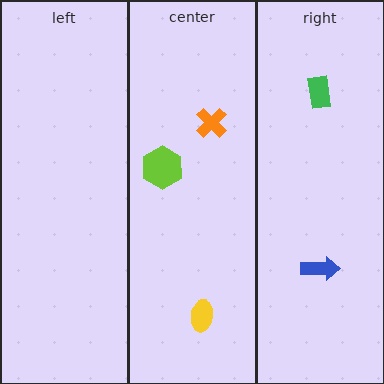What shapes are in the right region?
The green rectangle, the blue arrow.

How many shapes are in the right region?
2.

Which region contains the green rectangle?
The right region.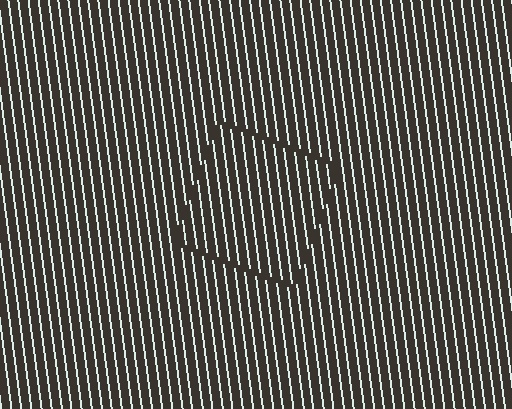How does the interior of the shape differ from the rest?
The interior of the shape contains the same grating, shifted by half a period — the contour is defined by the phase discontinuity where line-ends from the inner and outer gratings abut.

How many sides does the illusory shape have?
4 sides — the line-ends trace a square.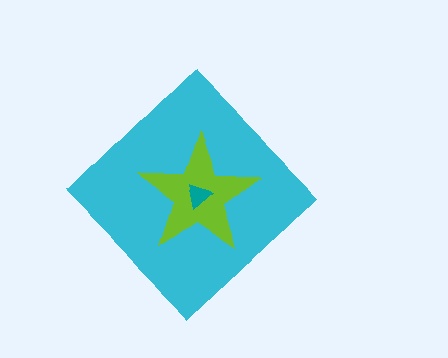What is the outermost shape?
The cyan diamond.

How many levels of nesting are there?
3.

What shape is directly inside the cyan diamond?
The lime star.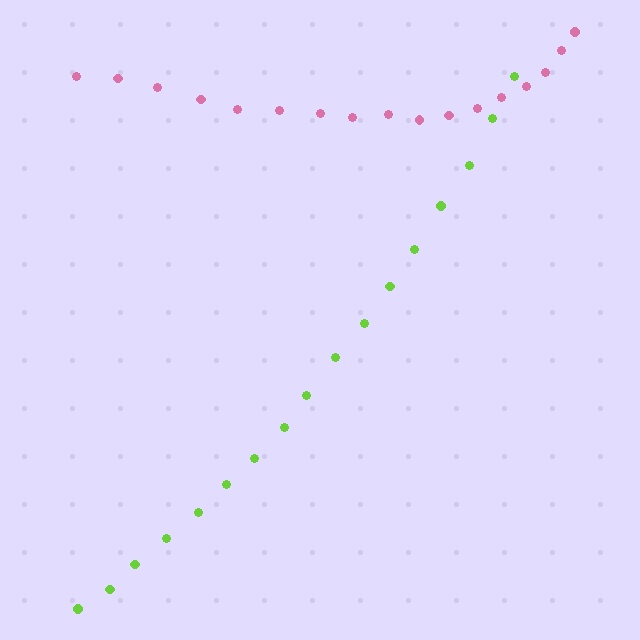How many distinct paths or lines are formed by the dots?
There are 2 distinct paths.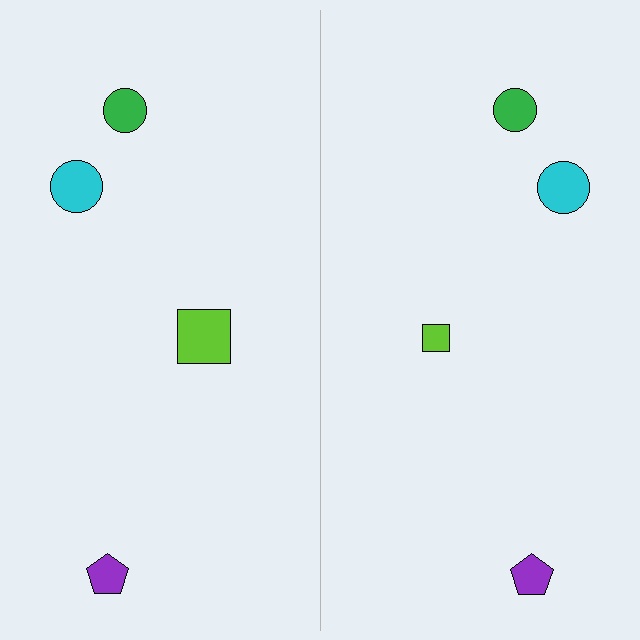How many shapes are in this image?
There are 8 shapes in this image.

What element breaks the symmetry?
The lime square on the right side has a different size than its mirror counterpart.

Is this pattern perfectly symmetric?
No, the pattern is not perfectly symmetric. The lime square on the right side has a different size than its mirror counterpart.